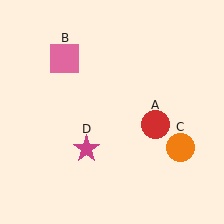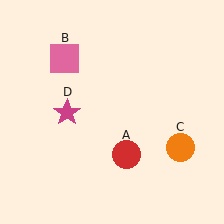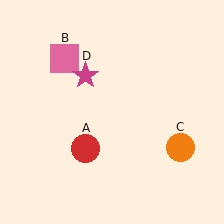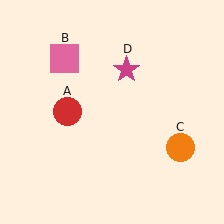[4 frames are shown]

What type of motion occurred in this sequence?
The red circle (object A), magenta star (object D) rotated clockwise around the center of the scene.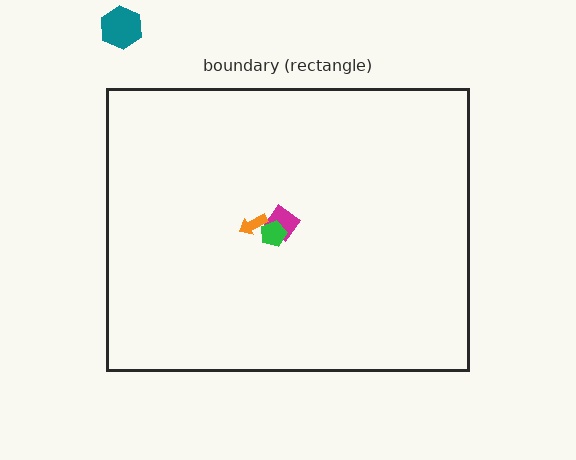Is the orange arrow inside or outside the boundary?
Inside.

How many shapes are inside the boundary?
3 inside, 1 outside.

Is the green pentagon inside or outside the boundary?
Inside.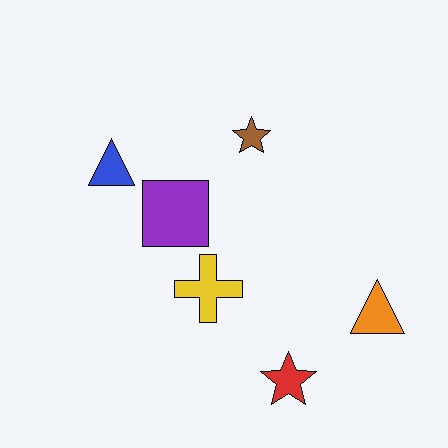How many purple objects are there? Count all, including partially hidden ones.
There is 1 purple object.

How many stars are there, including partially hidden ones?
There are 2 stars.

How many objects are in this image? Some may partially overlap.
There are 6 objects.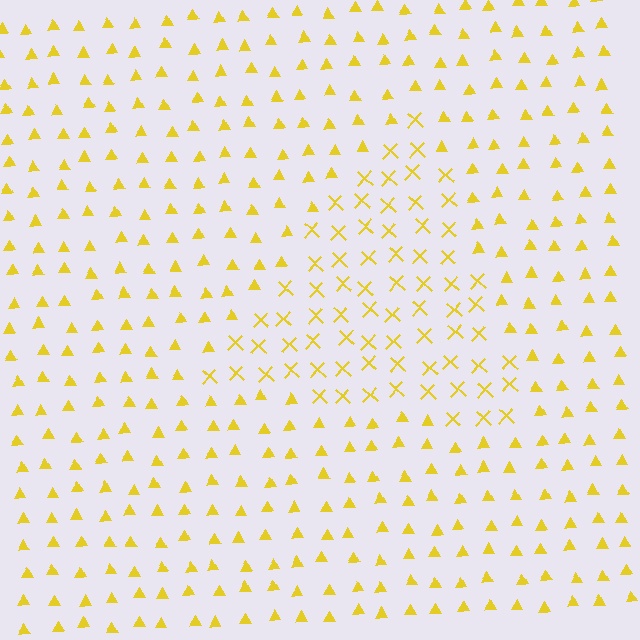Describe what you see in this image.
The image is filled with small yellow elements arranged in a uniform grid. A triangle-shaped region contains X marks, while the surrounding area contains triangles. The boundary is defined purely by the change in element shape.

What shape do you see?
I see a triangle.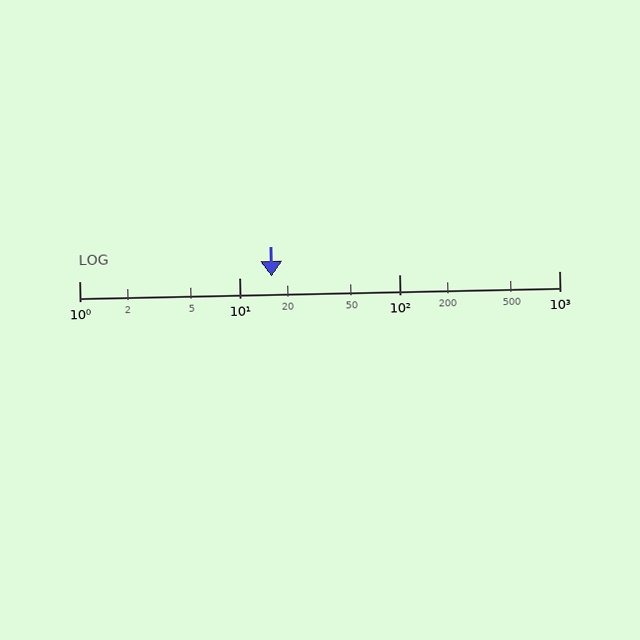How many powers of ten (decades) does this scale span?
The scale spans 3 decades, from 1 to 1000.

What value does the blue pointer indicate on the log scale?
The pointer indicates approximately 16.